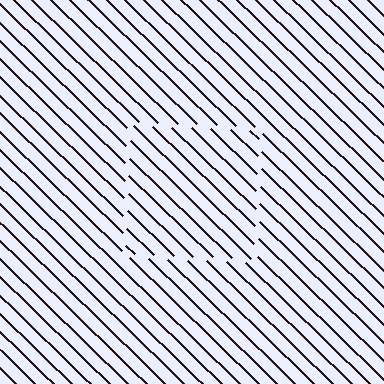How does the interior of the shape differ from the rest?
The interior of the shape contains the same grating, shifted by half a period — the contour is defined by the phase discontinuity where line-ends from the inner and outer gratings abut.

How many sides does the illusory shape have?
4 sides — the line-ends trace a square.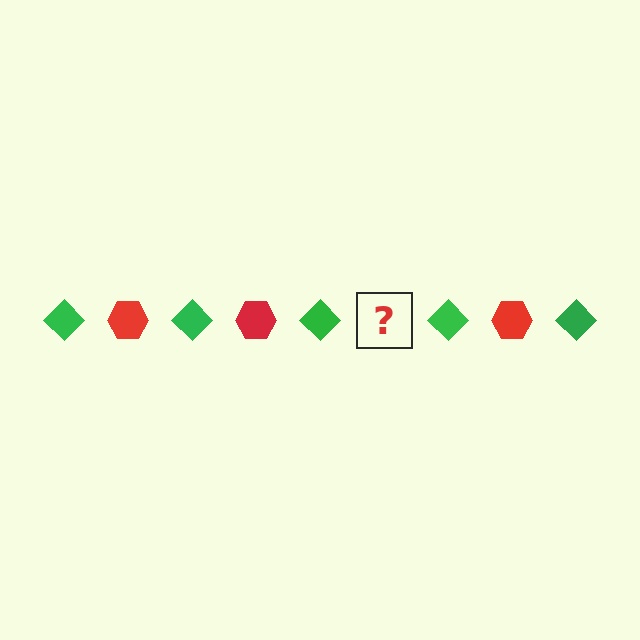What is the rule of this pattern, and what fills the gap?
The rule is that the pattern alternates between green diamond and red hexagon. The gap should be filled with a red hexagon.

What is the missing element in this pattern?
The missing element is a red hexagon.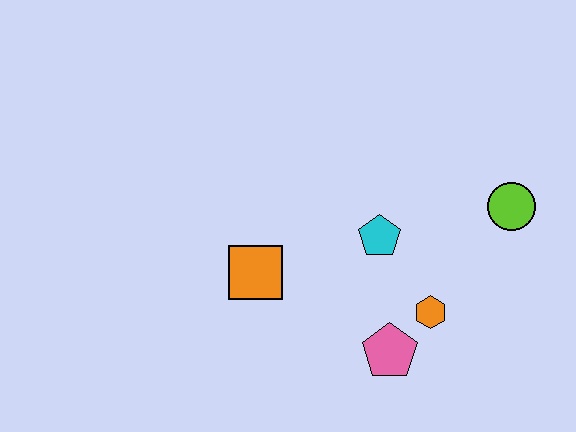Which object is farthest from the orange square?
The lime circle is farthest from the orange square.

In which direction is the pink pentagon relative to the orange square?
The pink pentagon is to the right of the orange square.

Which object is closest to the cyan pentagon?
The orange hexagon is closest to the cyan pentagon.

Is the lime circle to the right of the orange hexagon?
Yes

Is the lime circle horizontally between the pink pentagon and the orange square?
No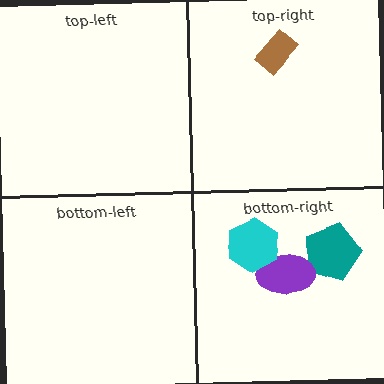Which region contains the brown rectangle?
The top-right region.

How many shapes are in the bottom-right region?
3.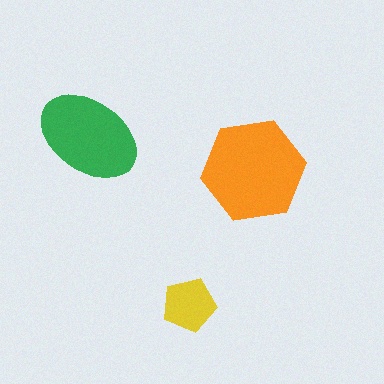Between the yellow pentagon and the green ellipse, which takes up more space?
The green ellipse.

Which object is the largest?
The orange hexagon.